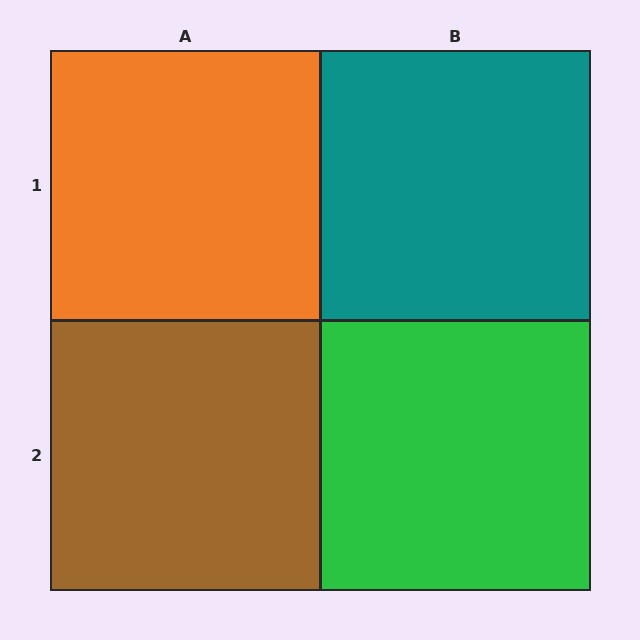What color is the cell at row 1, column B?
Teal.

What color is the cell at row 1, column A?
Orange.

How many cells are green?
1 cell is green.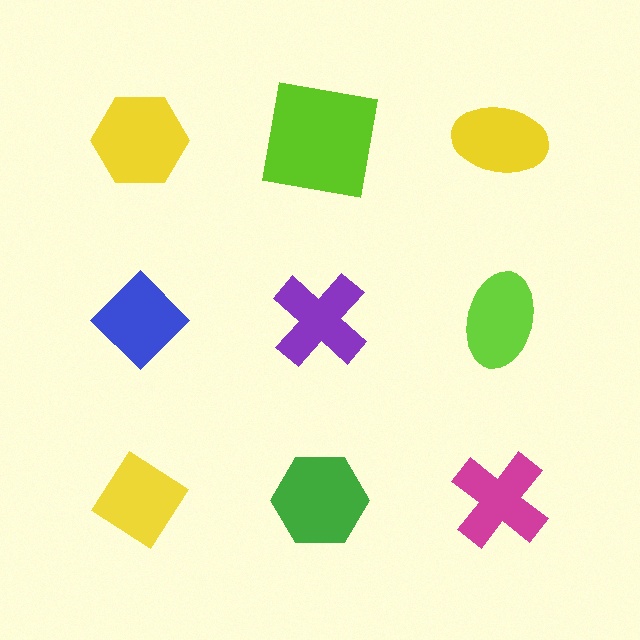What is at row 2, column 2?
A purple cross.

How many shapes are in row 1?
3 shapes.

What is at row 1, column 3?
A yellow ellipse.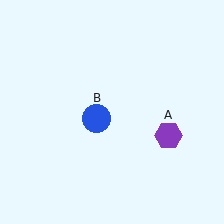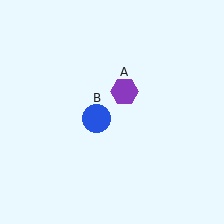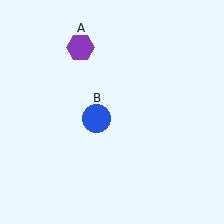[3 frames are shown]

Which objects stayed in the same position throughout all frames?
Blue circle (object B) remained stationary.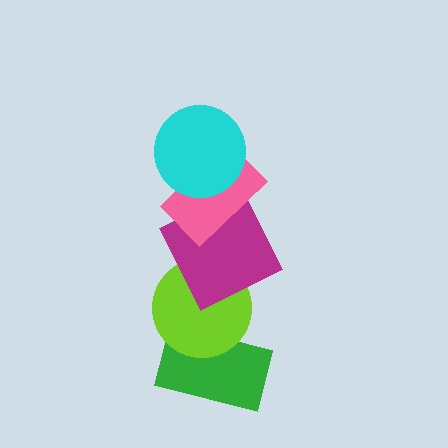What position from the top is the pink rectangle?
The pink rectangle is 2nd from the top.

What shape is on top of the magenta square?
The pink rectangle is on top of the magenta square.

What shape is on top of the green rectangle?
The lime circle is on top of the green rectangle.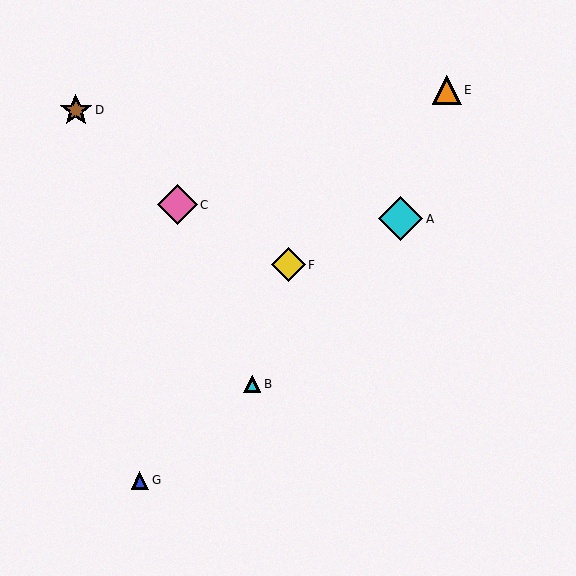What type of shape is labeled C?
Shape C is a pink diamond.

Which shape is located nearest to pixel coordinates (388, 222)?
The cyan diamond (labeled A) at (401, 219) is nearest to that location.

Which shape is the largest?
The cyan diamond (labeled A) is the largest.